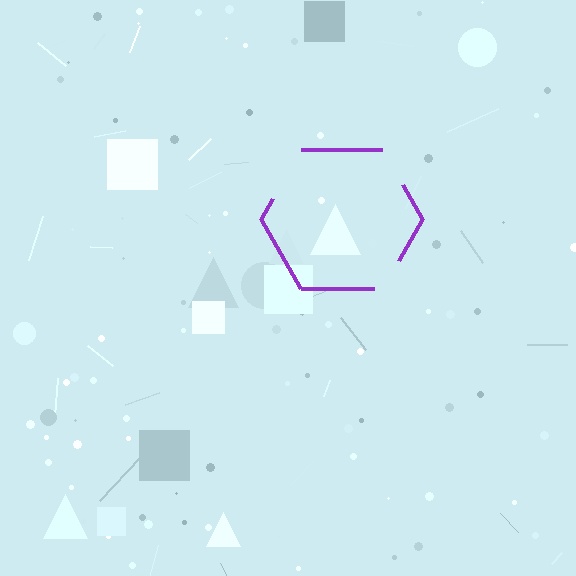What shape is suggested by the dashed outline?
The dashed outline suggests a hexagon.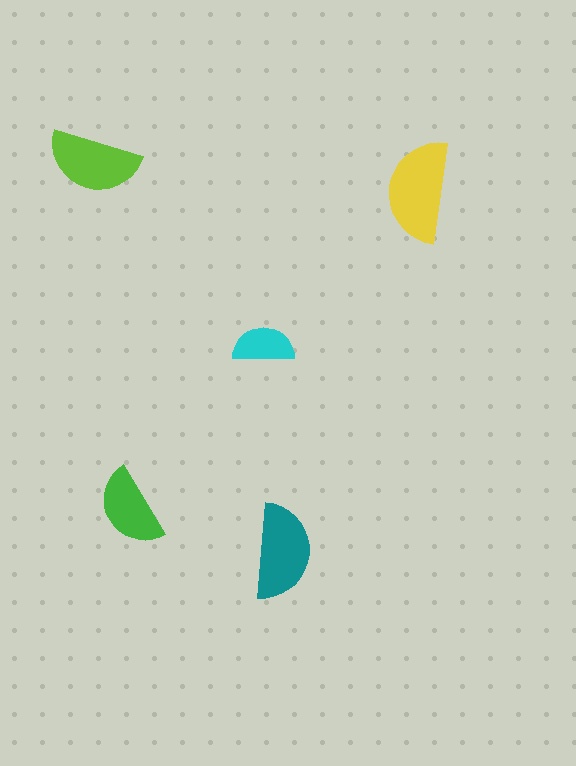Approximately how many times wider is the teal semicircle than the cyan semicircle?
About 1.5 times wider.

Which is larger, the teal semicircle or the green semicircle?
The teal one.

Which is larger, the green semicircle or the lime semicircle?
The lime one.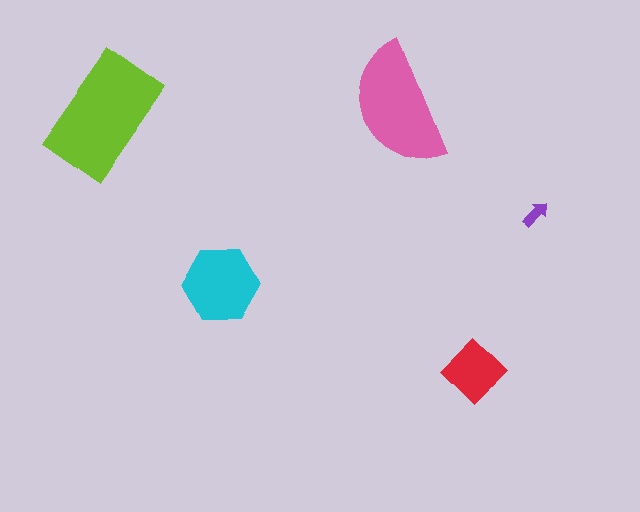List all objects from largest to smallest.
The lime rectangle, the pink semicircle, the cyan hexagon, the red diamond, the purple arrow.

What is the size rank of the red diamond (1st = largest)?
4th.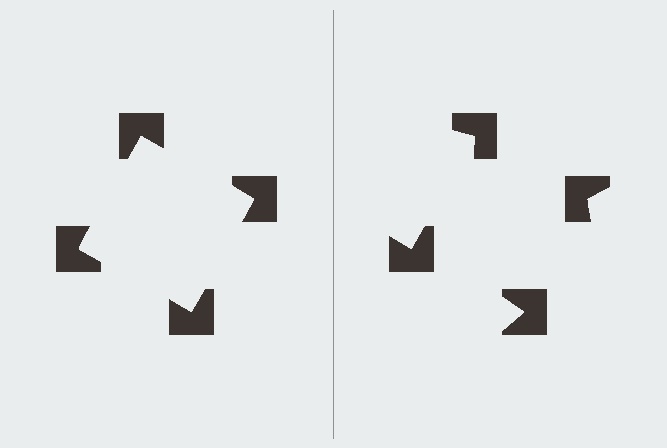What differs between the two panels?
The notched squares are positioned identically on both sides; only the wedge orientations differ. On the left they align to a square; on the right they are misaligned.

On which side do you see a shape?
An illusory square appears on the left side. On the right side the wedge cuts are rotated, so no coherent shape forms.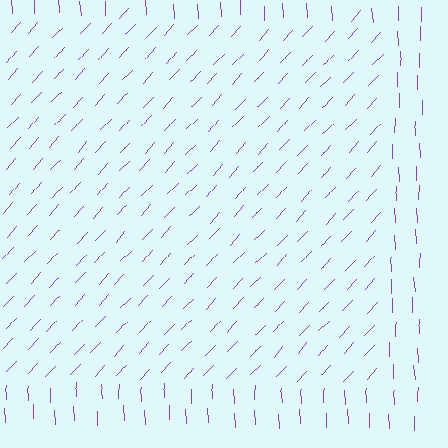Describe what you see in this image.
The image is filled with small purple line segments. A rectangle region in the image has lines oriented differently from the surrounding lines, creating a visible texture boundary.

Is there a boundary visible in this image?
Yes, there is a texture boundary formed by a change in line orientation.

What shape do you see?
I see a rectangle.